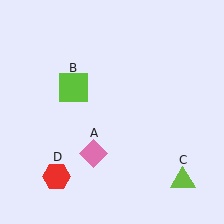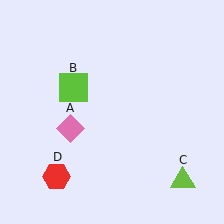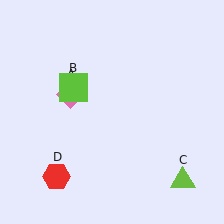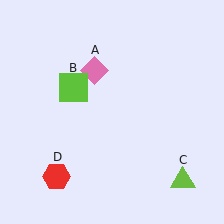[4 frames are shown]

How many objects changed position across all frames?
1 object changed position: pink diamond (object A).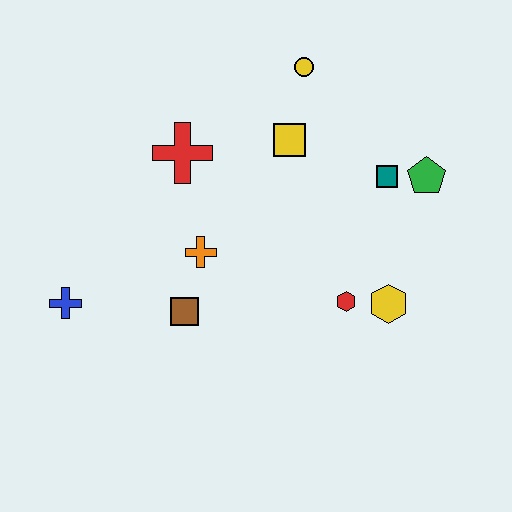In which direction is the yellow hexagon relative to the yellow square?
The yellow hexagon is below the yellow square.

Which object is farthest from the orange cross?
The green pentagon is farthest from the orange cross.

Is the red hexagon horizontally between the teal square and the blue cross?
Yes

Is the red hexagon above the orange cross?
No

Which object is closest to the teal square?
The green pentagon is closest to the teal square.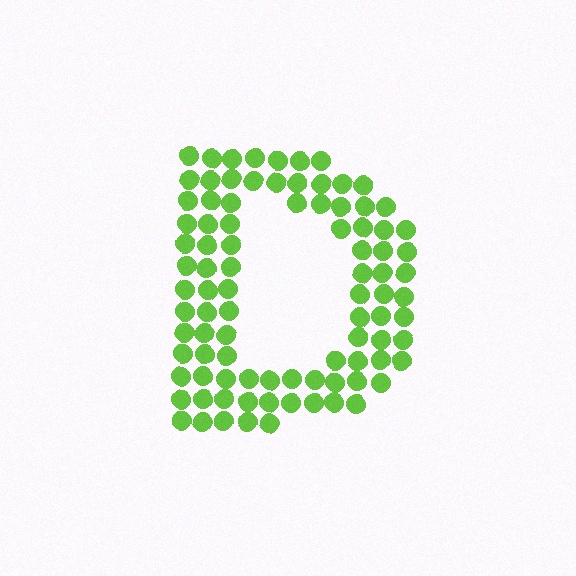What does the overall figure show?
The overall figure shows the letter D.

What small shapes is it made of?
It is made of small circles.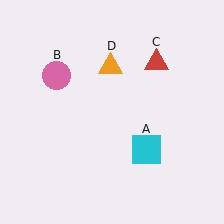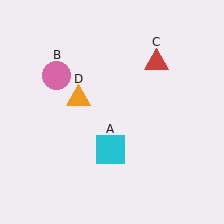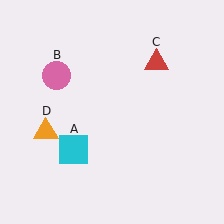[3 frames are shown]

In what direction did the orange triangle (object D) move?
The orange triangle (object D) moved down and to the left.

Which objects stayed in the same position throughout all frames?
Pink circle (object B) and red triangle (object C) remained stationary.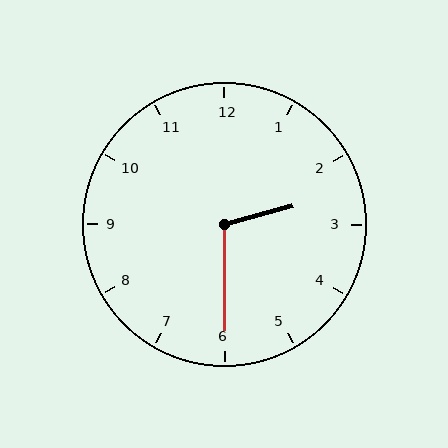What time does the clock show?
2:30.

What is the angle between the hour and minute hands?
Approximately 105 degrees.